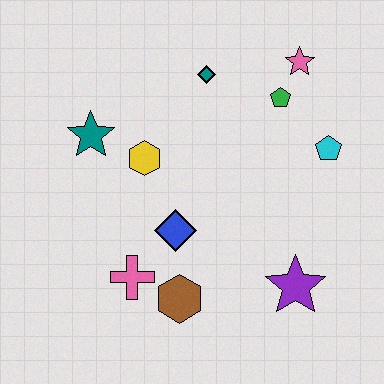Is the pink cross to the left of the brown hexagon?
Yes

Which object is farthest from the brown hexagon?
The pink star is farthest from the brown hexagon.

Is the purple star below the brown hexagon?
No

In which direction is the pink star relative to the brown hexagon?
The pink star is above the brown hexagon.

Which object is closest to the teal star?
The yellow hexagon is closest to the teal star.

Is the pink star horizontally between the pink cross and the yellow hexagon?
No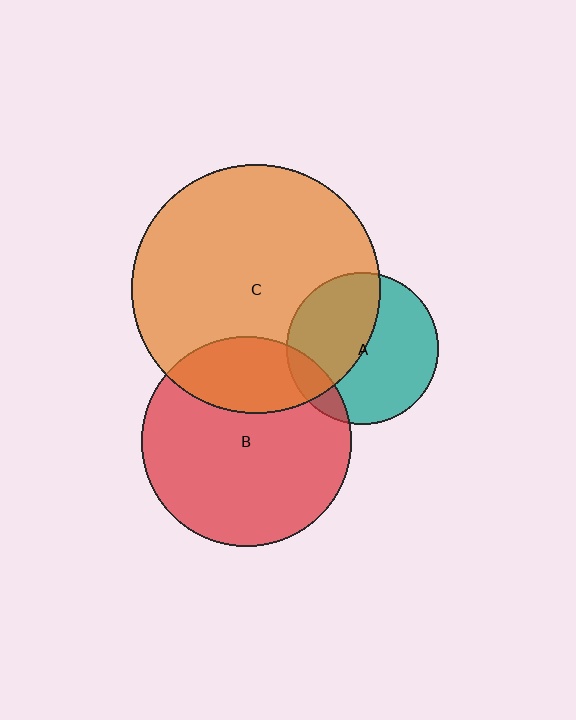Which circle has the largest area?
Circle C (orange).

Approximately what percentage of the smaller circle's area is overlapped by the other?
Approximately 45%.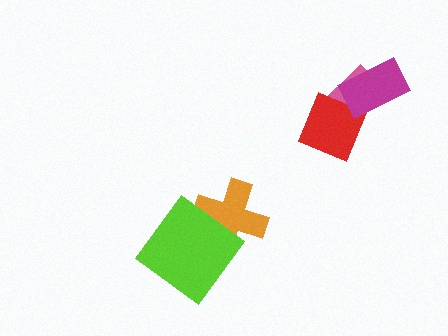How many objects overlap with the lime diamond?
1 object overlaps with the lime diamond.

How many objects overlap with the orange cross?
1 object overlaps with the orange cross.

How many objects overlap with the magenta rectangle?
2 objects overlap with the magenta rectangle.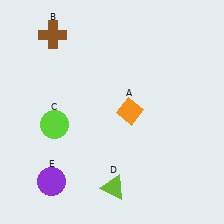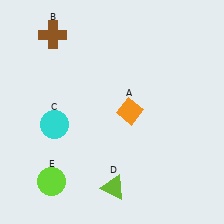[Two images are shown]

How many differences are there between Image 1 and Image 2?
There are 2 differences between the two images.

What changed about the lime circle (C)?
In Image 1, C is lime. In Image 2, it changed to cyan.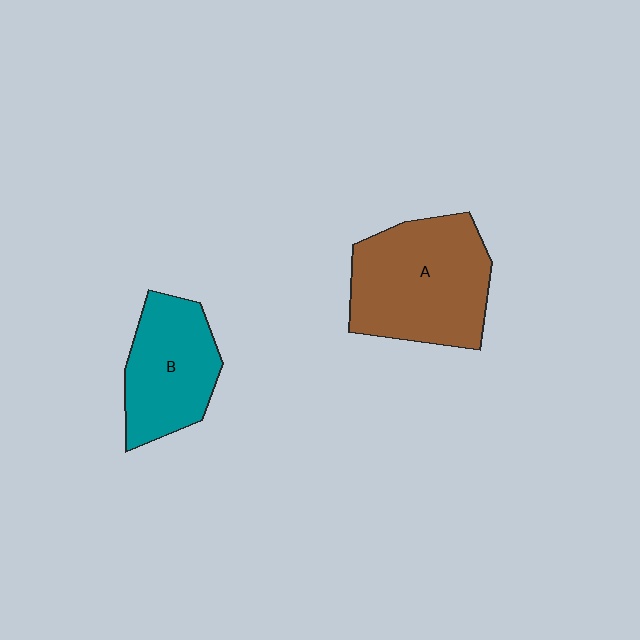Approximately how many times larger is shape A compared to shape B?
Approximately 1.4 times.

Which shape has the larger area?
Shape A (brown).